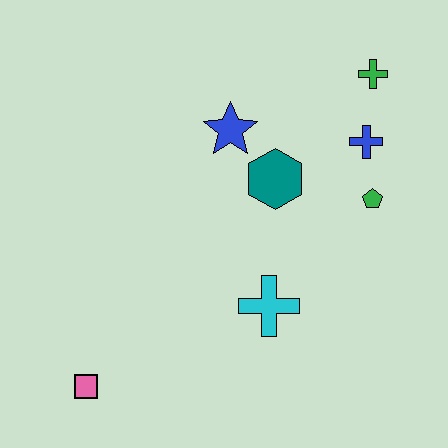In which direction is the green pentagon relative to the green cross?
The green pentagon is below the green cross.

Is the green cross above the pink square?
Yes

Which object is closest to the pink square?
The cyan cross is closest to the pink square.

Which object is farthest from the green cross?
The pink square is farthest from the green cross.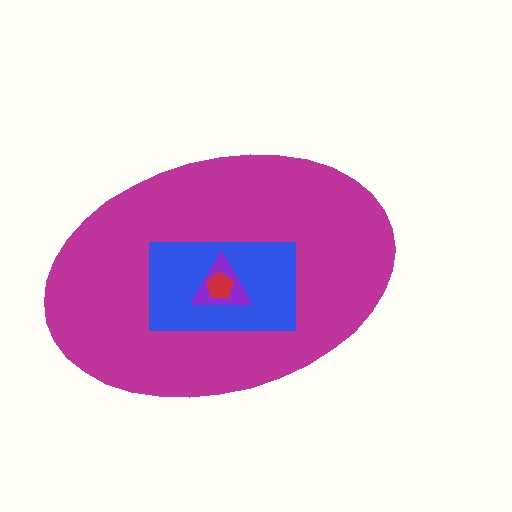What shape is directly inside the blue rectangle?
The purple triangle.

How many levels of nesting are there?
4.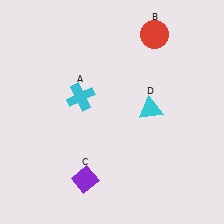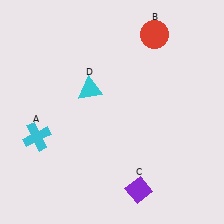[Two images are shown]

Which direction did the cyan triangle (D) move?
The cyan triangle (D) moved left.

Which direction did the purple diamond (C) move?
The purple diamond (C) moved right.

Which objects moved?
The objects that moved are: the cyan cross (A), the purple diamond (C), the cyan triangle (D).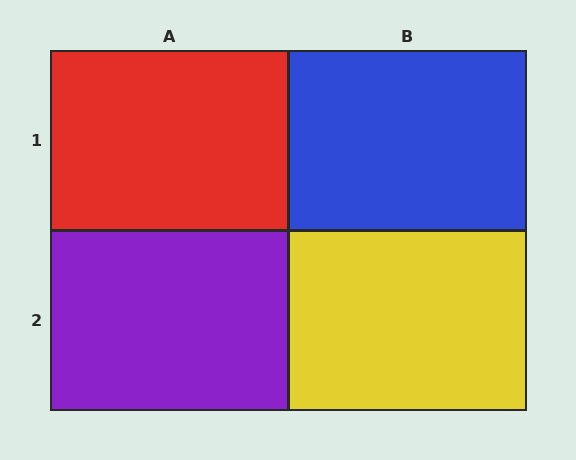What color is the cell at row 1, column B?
Blue.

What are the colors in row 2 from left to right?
Purple, yellow.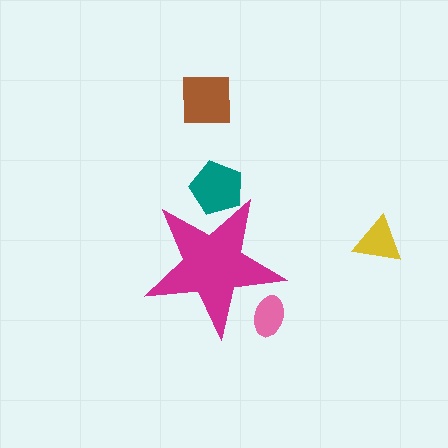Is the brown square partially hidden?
No, the brown square is fully visible.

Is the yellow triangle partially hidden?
No, the yellow triangle is fully visible.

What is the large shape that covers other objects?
A magenta star.